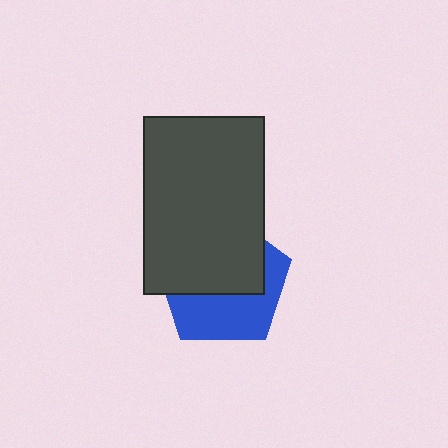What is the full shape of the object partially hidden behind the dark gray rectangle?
The partially hidden object is a blue pentagon.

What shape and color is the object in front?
The object in front is a dark gray rectangle.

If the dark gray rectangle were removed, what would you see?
You would see the complete blue pentagon.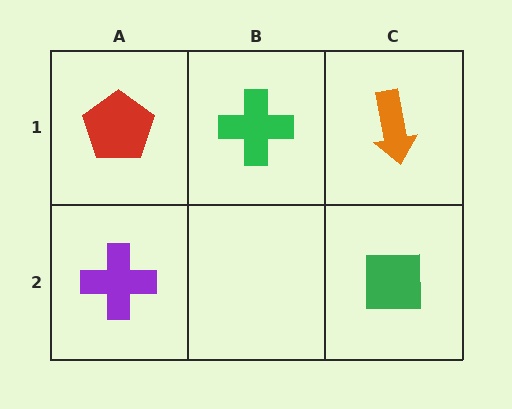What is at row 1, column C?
An orange arrow.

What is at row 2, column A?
A purple cross.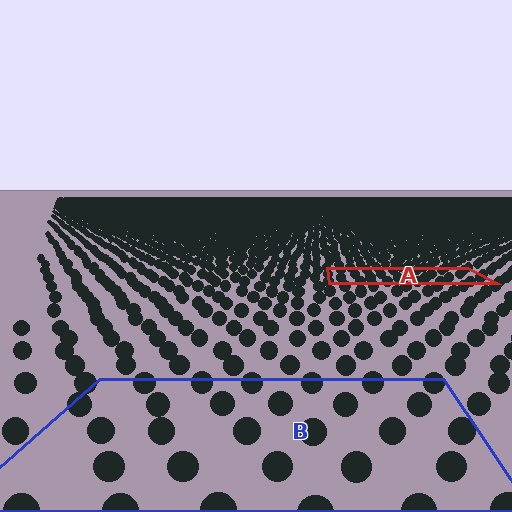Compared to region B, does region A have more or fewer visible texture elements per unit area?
Region A has more texture elements per unit area — they are packed more densely because it is farther away.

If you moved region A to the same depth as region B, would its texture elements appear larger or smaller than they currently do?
They would appear larger. At a closer depth, the same texture elements are projected at a bigger on-screen size.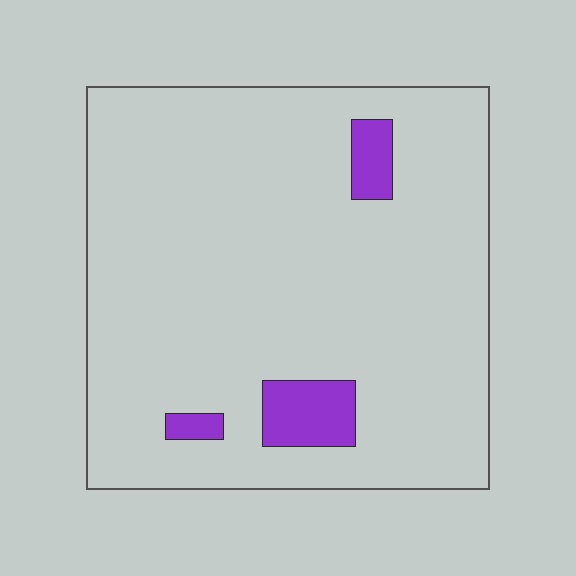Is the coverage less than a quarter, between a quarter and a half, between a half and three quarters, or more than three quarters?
Less than a quarter.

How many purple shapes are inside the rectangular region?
3.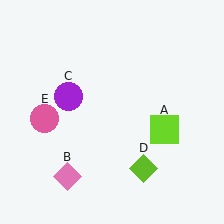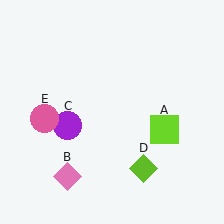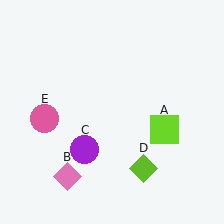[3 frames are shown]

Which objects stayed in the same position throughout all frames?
Lime square (object A) and pink diamond (object B) and lime diamond (object D) and pink circle (object E) remained stationary.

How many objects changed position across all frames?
1 object changed position: purple circle (object C).